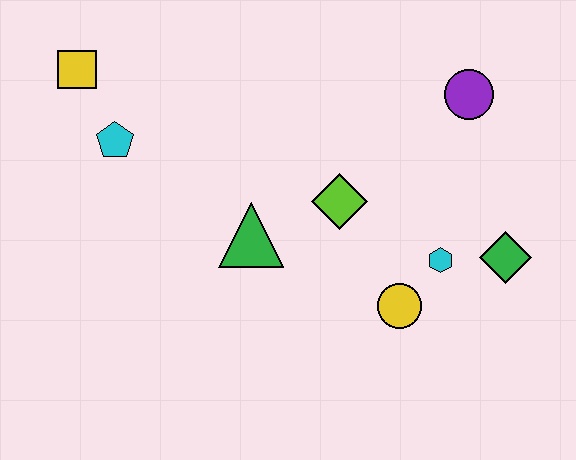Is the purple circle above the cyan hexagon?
Yes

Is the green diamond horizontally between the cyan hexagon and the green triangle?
No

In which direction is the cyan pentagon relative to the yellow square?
The cyan pentagon is below the yellow square.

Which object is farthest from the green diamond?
The yellow square is farthest from the green diamond.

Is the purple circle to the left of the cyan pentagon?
No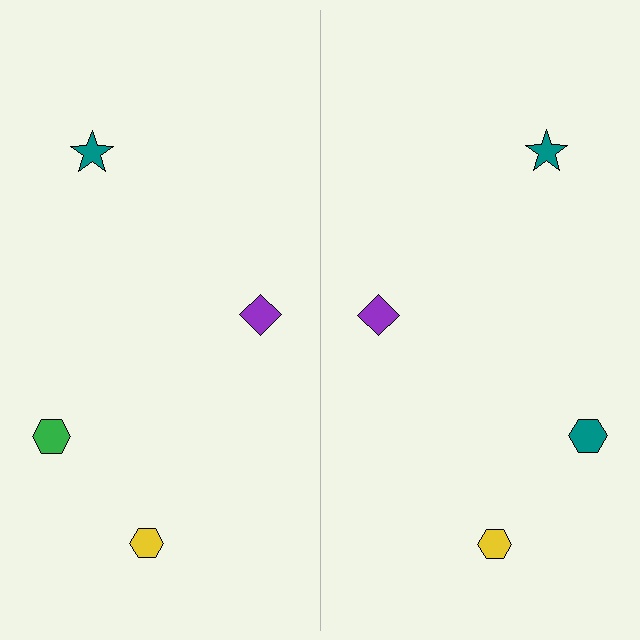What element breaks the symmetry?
The teal hexagon on the right side breaks the symmetry — its mirror counterpart is green.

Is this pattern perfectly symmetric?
No, the pattern is not perfectly symmetric. The teal hexagon on the right side breaks the symmetry — its mirror counterpart is green.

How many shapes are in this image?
There are 8 shapes in this image.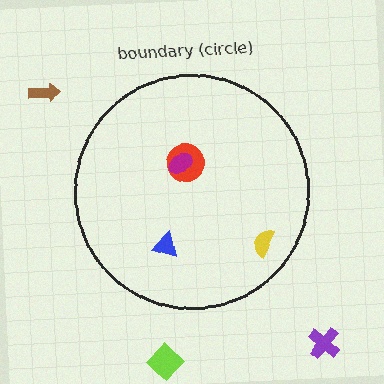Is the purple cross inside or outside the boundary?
Outside.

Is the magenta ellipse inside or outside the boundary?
Inside.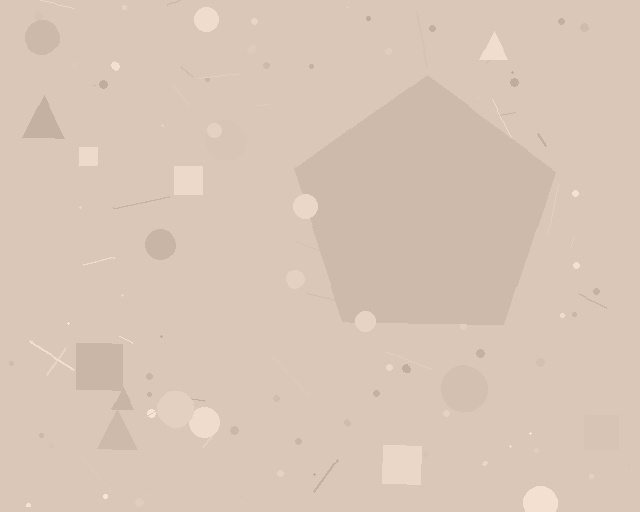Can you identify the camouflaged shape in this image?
The camouflaged shape is a pentagon.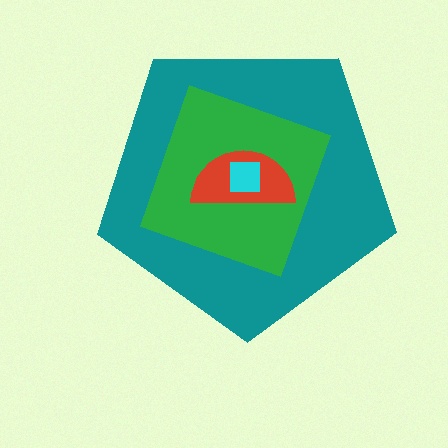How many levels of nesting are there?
4.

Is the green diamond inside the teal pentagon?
Yes.